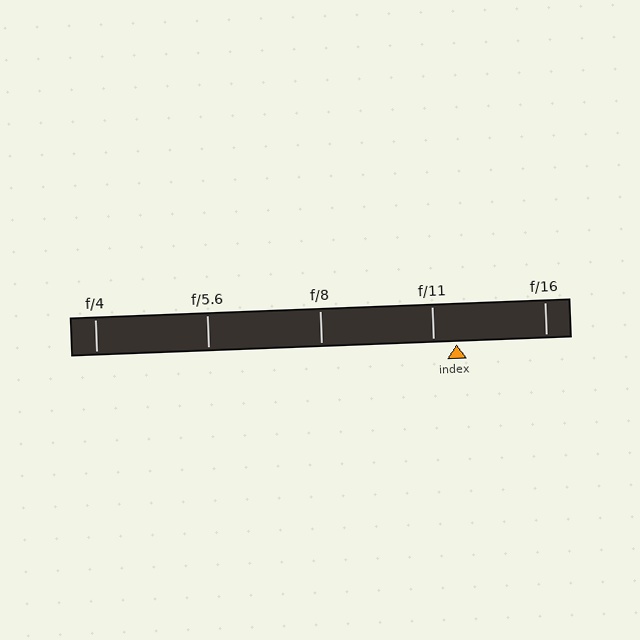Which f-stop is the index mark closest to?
The index mark is closest to f/11.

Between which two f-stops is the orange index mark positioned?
The index mark is between f/11 and f/16.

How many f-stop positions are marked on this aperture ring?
There are 5 f-stop positions marked.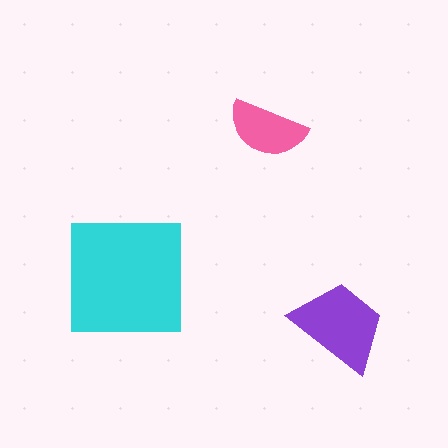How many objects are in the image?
There are 3 objects in the image.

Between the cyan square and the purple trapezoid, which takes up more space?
The cyan square.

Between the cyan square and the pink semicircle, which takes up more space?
The cyan square.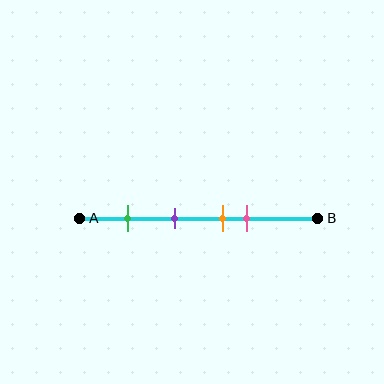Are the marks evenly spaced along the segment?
No, the marks are not evenly spaced.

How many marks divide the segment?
There are 4 marks dividing the segment.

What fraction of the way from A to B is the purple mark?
The purple mark is approximately 40% (0.4) of the way from A to B.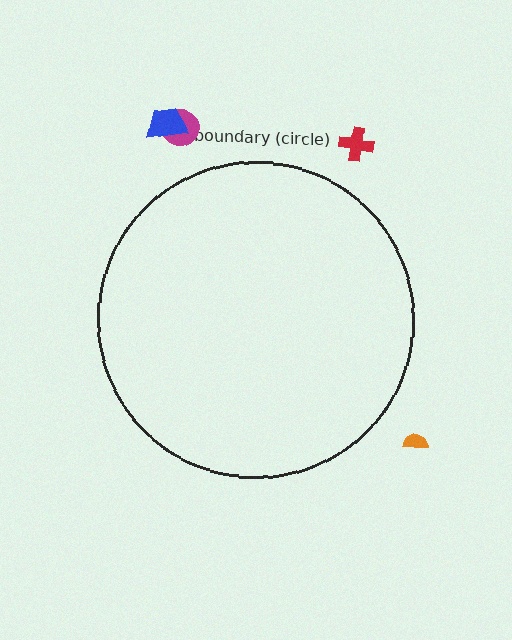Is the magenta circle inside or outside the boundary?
Outside.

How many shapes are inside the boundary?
0 inside, 4 outside.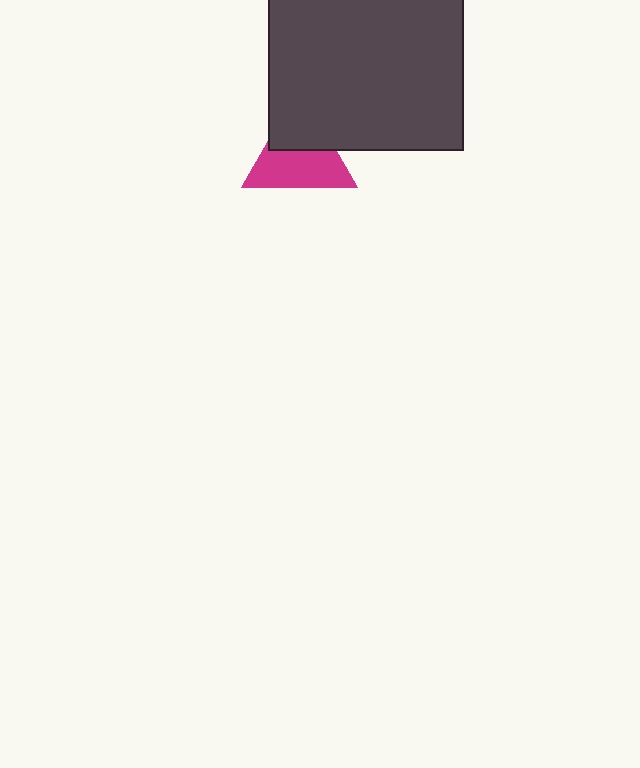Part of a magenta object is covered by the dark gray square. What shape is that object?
It is a triangle.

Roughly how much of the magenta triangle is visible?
About half of it is visible (roughly 59%).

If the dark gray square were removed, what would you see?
You would see the complete magenta triangle.